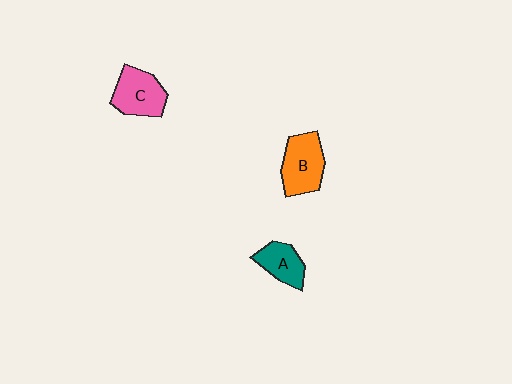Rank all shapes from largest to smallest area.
From largest to smallest: B (orange), C (pink), A (teal).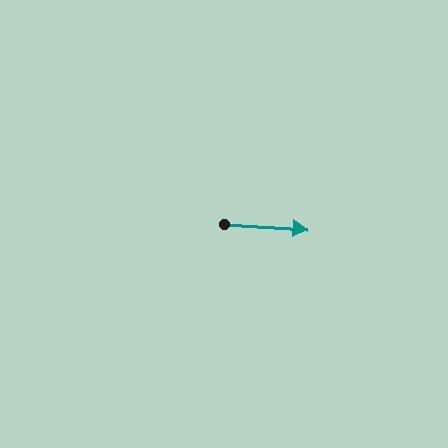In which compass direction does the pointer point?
East.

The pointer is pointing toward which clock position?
Roughly 3 o'clock.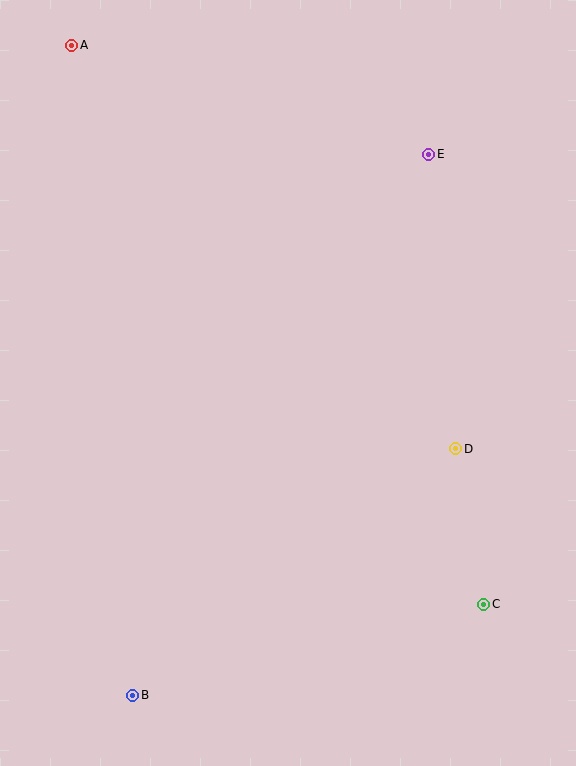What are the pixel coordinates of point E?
Point E is at (429, 154).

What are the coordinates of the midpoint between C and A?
The midpoint between C and A is at (278, 325).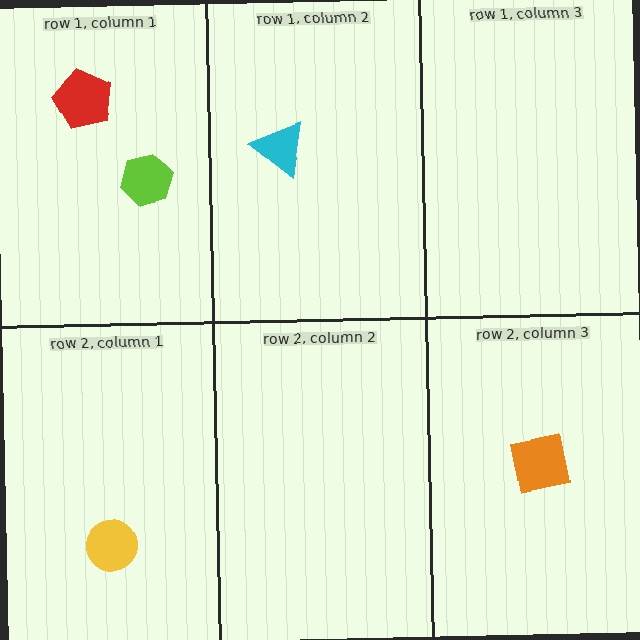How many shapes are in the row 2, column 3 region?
1.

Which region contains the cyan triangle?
The row 1, column 2 region.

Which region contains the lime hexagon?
The row 1, column 1 region.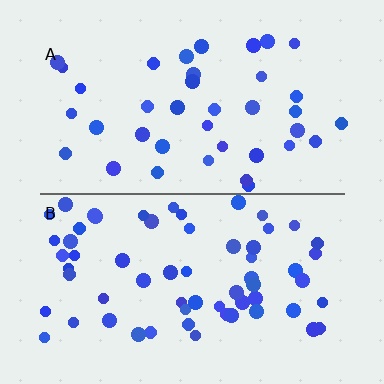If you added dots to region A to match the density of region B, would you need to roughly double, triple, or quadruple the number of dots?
Approximately double.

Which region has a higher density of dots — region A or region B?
B (the bottom).